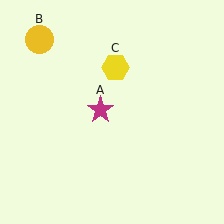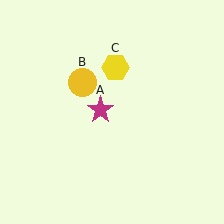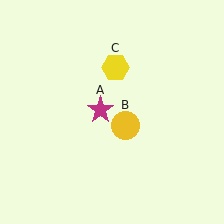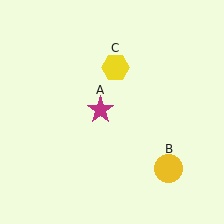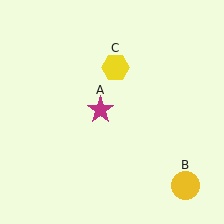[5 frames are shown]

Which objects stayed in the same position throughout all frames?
Magenta star (object A) and yellow hexagon (object C) remained stationary.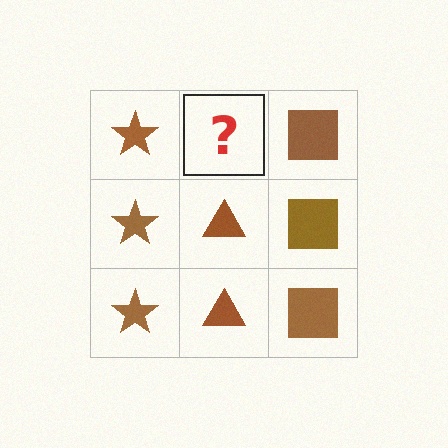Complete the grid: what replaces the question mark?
The question mark should be replaced with a brown triangle.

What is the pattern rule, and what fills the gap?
The rule is that each column has a consistent shape. The gap should be filled with a brown triangle.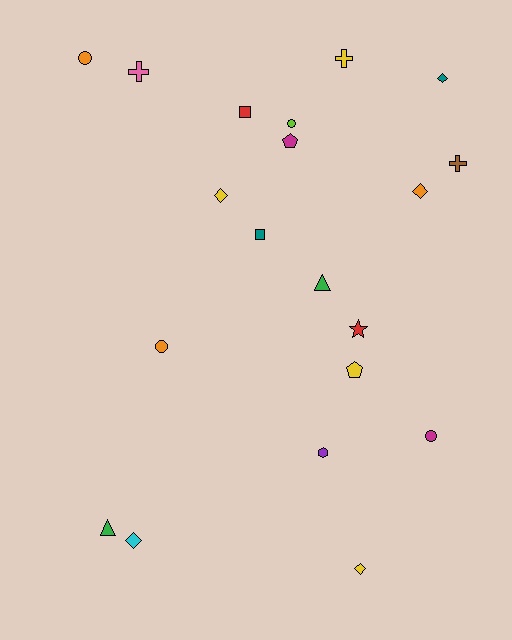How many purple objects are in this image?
There is 1 purple object.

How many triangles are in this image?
There are 2 triangles.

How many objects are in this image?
There are 20 objects.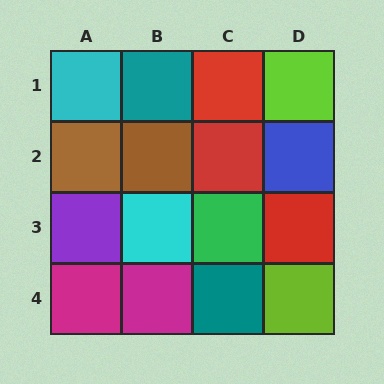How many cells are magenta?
2 cells are magenta.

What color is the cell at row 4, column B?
Magenta.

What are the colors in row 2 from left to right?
Brown, brown, red, blue.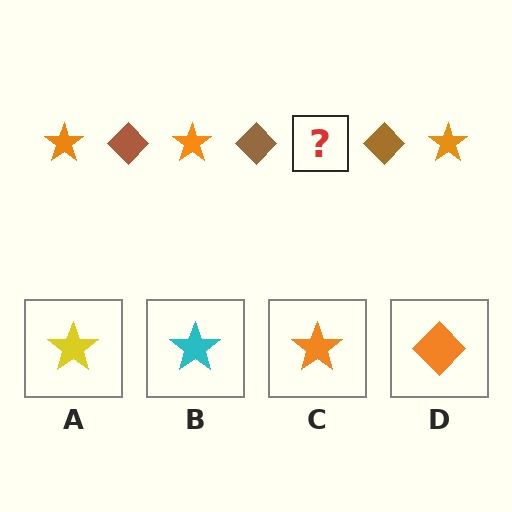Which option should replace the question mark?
Option C.